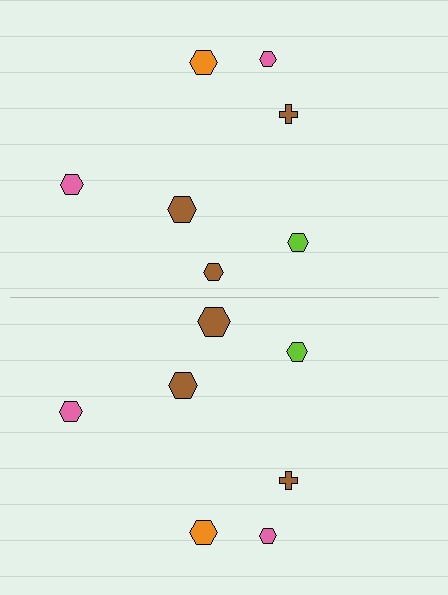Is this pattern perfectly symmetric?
No, the pattern is not perfectly symmetric. The brown hexagon on the bottom side has a different size than its mirror counterpart.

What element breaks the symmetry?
The brown hexagon on the bottom side has a different size than its mirror counterpart.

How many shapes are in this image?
There are 14 shapes in this image.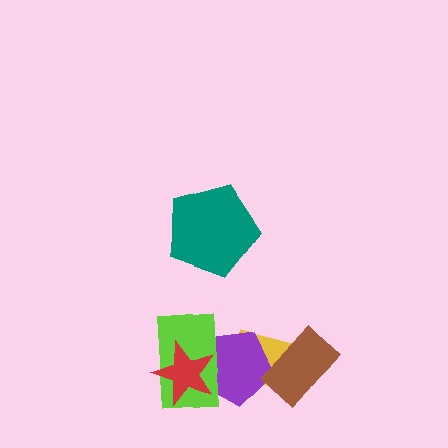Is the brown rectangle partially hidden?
No, no other shape covers it.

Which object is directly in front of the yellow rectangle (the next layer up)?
The purple pentagon is directly in front of the yellow rectangle.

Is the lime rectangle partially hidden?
Yes, it is partially covered by another shape.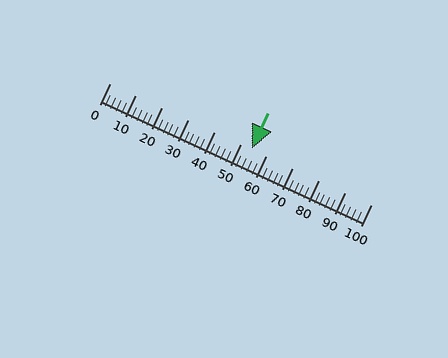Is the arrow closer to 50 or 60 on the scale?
The arrow is closer to 50.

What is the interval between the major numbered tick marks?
The major tick marks are spaced 10 units apart.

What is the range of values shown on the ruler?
The ruler shows values from 0 to 100.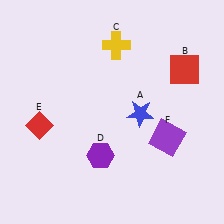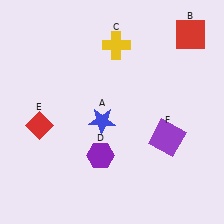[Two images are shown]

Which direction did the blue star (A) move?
The blue star (A) moved left.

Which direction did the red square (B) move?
The red square (B) moved up.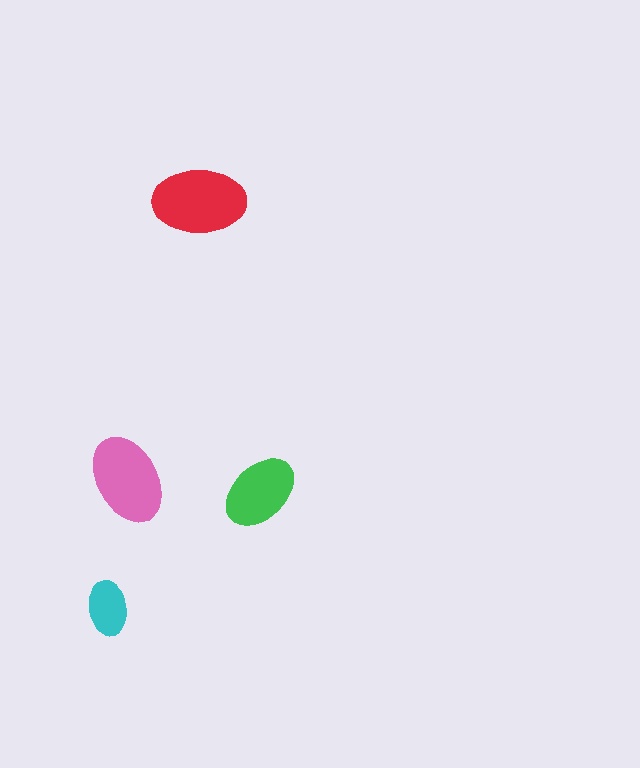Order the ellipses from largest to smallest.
the red one, the pink one, the green one, the cyan one.